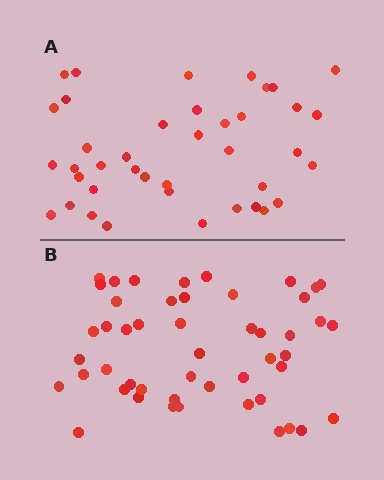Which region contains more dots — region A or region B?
Region B (the bottom region) has more dots.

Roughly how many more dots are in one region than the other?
Region B has roughly 8 or so more dots than region A.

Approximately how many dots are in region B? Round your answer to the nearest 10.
About 50 dots. (The exact count is 49, which rounds to 50.)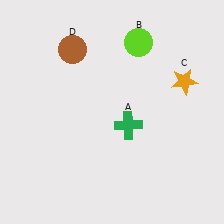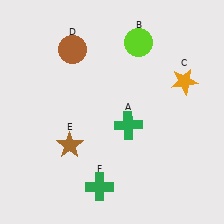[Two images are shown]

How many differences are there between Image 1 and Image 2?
There are 2 differences between the two images.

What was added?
A brown star (E), a green cross (F) were added in Image 2.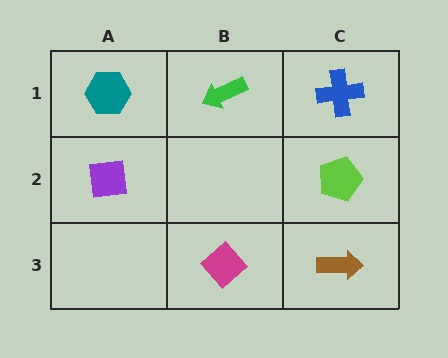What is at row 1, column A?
A teal hexagon.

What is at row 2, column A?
A purple square.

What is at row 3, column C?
A brown arrow.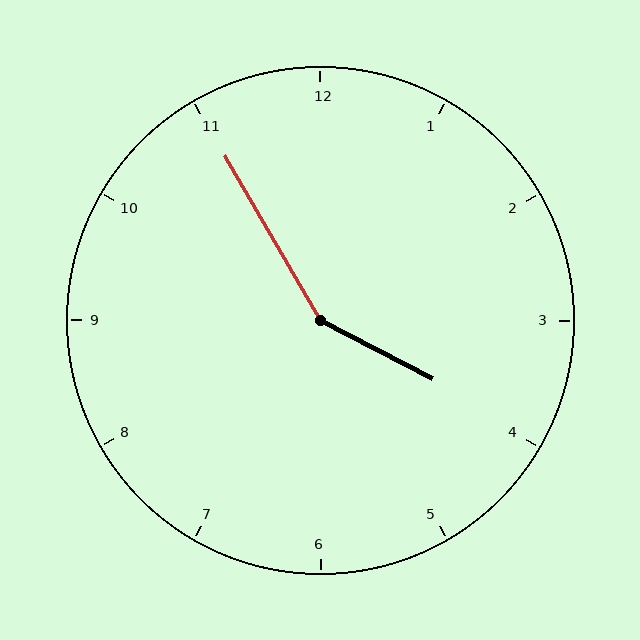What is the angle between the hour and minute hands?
Approximately 148 degrees.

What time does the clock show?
3:55.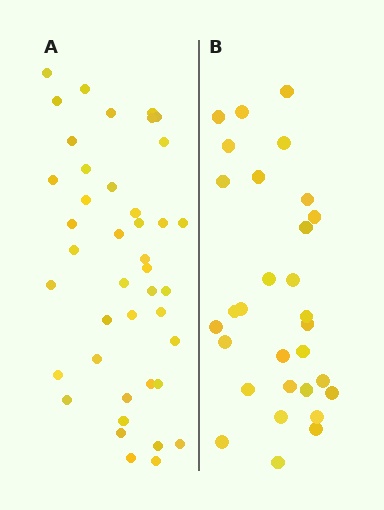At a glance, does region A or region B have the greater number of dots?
Region A (the left region) has more dots.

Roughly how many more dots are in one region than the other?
Region A has roughly 12 or so more dots than region B.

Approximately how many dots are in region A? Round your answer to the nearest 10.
About 40 dots. (The exact count is 42, which rounds to 40.)